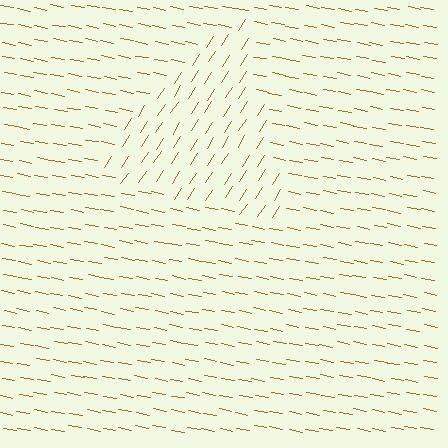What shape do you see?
I see a triangle.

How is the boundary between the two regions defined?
The boundary is defined purely by a change in line orientation (approximately 67 degrees difference). All lines are the same color and thickness.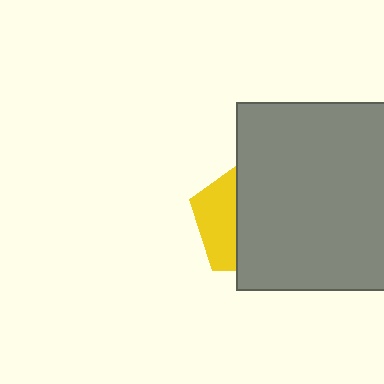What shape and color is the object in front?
The object in front is a gray square.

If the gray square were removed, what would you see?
You would see the complete yellow pentagon.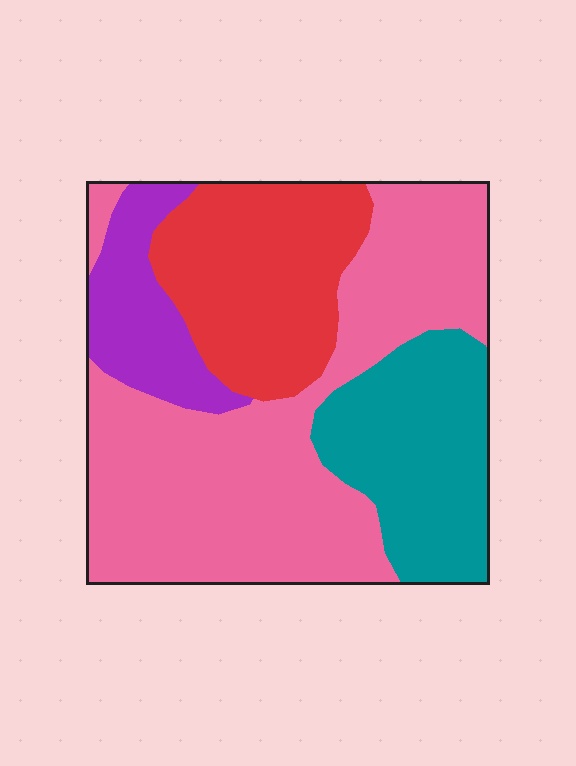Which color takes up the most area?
Pink, at roughly 45%.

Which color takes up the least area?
Purple, at roughly 10%.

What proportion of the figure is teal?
Teal covers about 20% of the figure.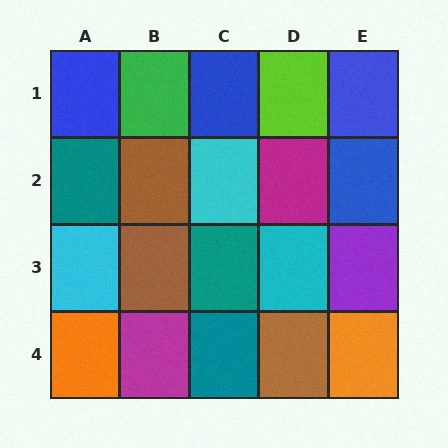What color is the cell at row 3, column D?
Cyan.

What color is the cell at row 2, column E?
Blue.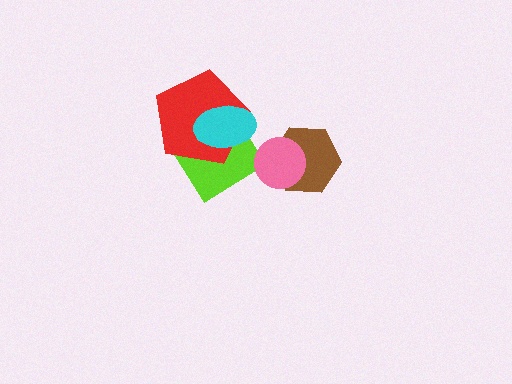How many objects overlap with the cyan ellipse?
2 objects overlap with the cyan ellipse.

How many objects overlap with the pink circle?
1 object overlaps with the pink circle.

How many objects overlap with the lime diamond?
2 objects overlap with the lime diamond.